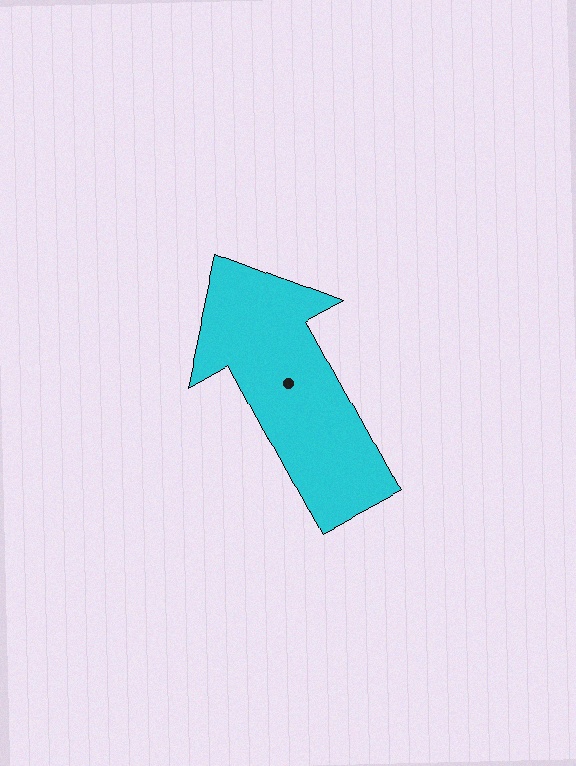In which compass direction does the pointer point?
Northwest.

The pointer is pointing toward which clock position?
Roughly 11 o'clock.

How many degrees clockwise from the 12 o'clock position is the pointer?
Approximately 332 degrees.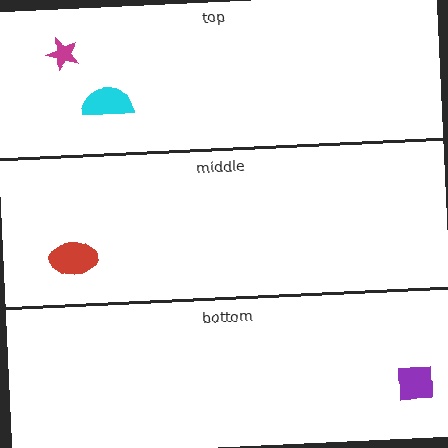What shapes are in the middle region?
The red ellipse.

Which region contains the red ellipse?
The middle region.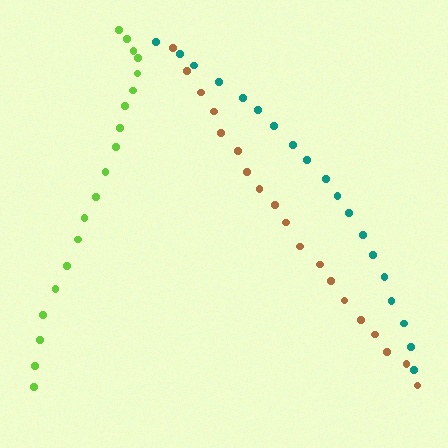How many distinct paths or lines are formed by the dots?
There are 3 distinct paths.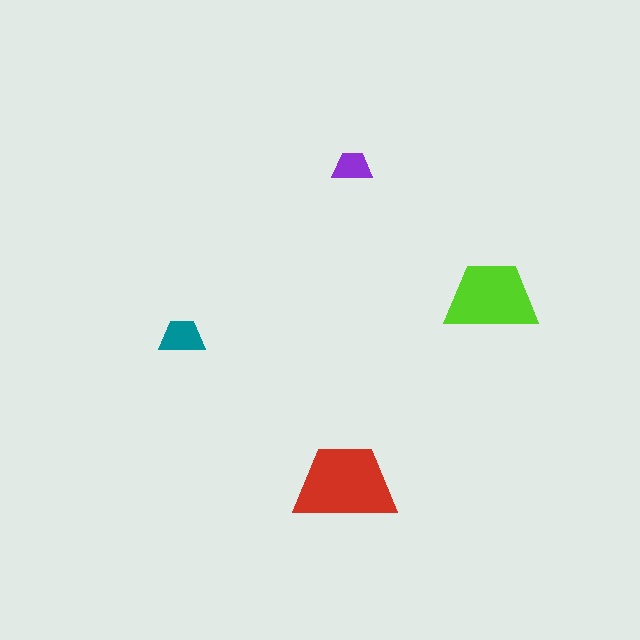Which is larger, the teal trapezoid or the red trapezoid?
The red one.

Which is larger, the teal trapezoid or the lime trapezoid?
The lime one.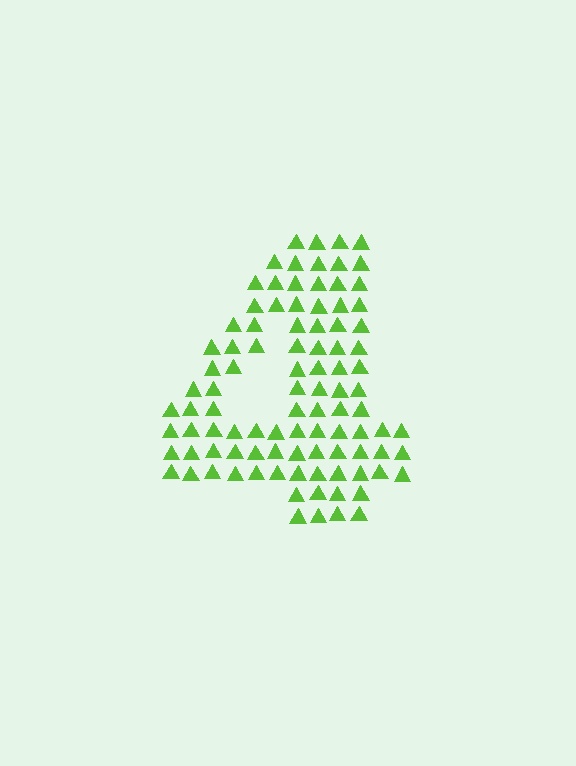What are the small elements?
The small elements are triangles.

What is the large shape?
The large shape is the digit 4.